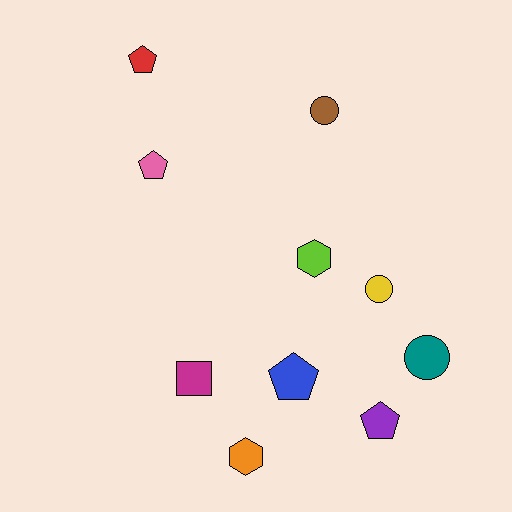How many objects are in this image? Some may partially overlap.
There are 10 objects.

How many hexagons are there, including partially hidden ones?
There are 2 hexagons.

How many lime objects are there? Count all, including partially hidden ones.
There is 1 lime object.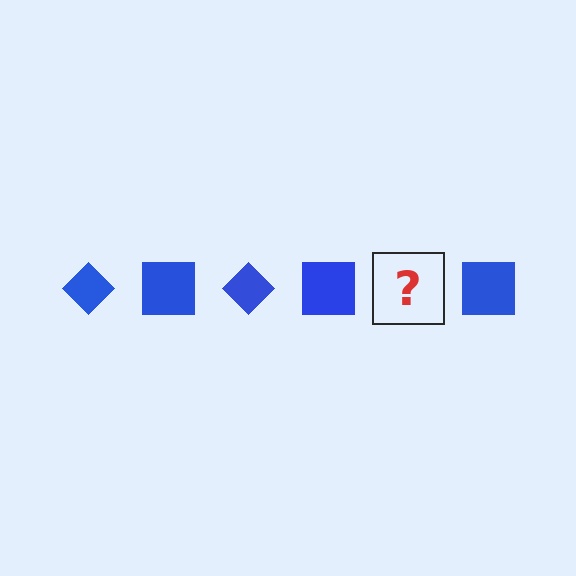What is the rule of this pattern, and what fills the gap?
The rule is that the pattern cycles through diamond, square shapes in blue. The gap should be filled with a blue diamond.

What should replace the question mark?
The question mark should be replaced with a blue diamond.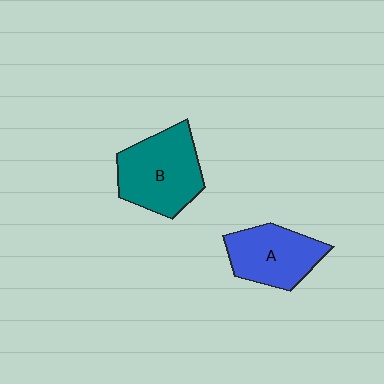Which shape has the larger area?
Shape B (teal).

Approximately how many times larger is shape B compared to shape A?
Approximately 1.2 times.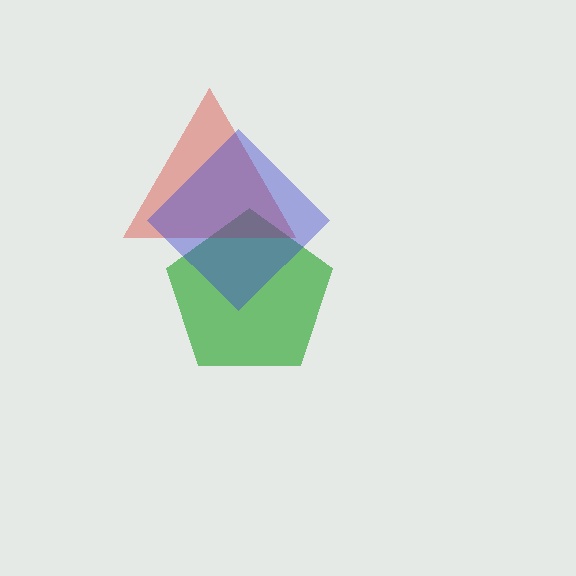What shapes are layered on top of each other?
The layered shapes are: a green pentagon, a red triangle, a blue diamond.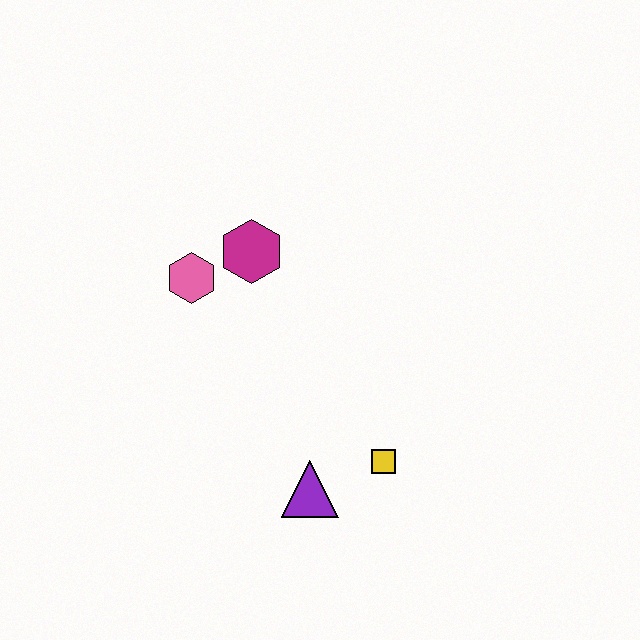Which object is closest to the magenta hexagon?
The pink hexagon is closest to the magenta hexagon.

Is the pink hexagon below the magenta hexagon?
Yes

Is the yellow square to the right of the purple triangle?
Yes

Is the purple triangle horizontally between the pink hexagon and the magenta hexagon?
No